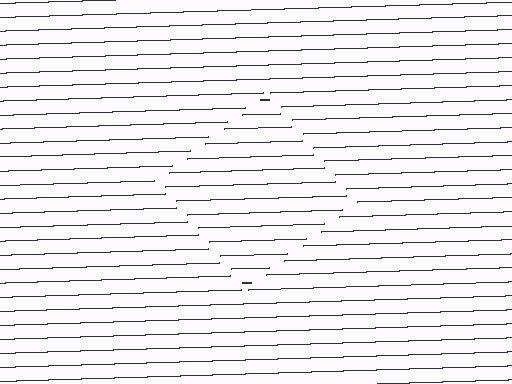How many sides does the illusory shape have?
4 sides — the line-ends trace a square.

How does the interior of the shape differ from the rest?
The interior of the shape contains the same grating, shifted by half a period — the contour is defined by the phase discontinuity where line-ends from the inner and outer gratings abut.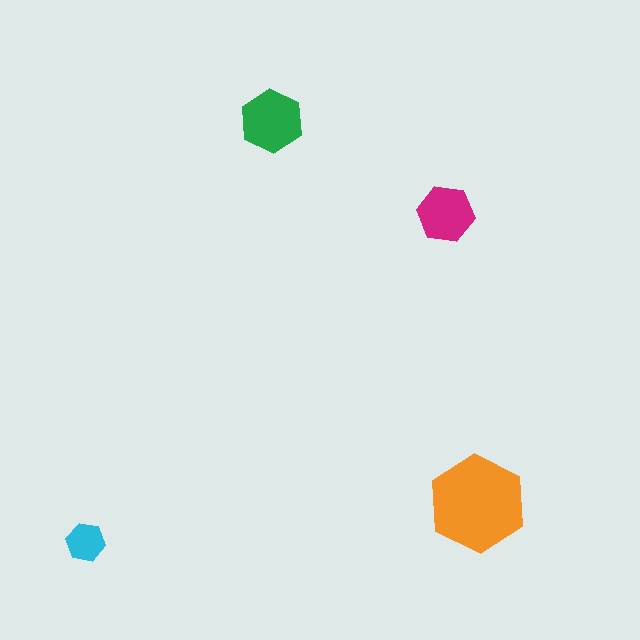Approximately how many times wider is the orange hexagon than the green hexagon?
About 1.5 times wider.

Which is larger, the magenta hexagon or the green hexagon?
The green one.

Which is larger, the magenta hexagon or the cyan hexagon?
The magenta one.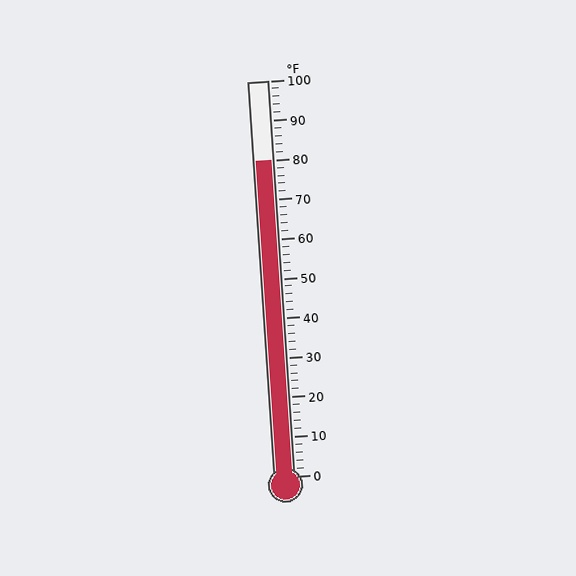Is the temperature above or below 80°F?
The temperature is at 80°F.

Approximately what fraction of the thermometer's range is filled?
The thermometer is filled to approximately 80% of its range.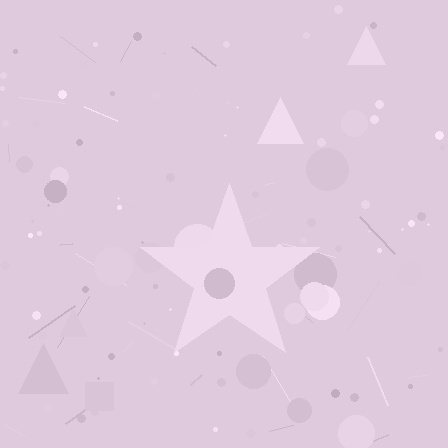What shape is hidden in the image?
A star is hidden in the image.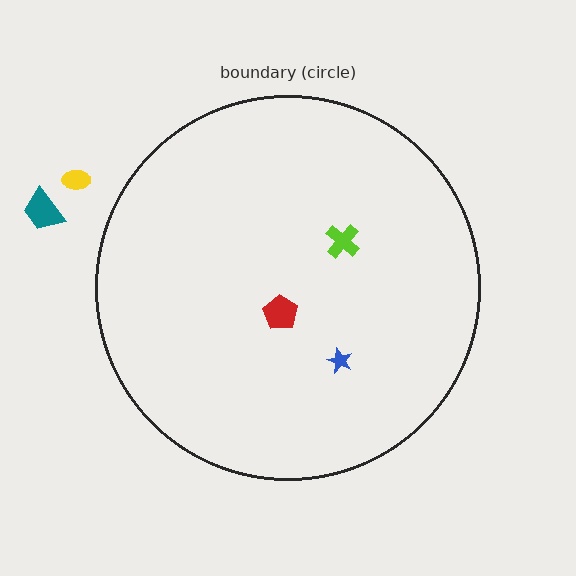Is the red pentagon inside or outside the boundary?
Inside.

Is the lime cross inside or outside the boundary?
Inside.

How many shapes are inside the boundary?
3 inside, 2 outside.